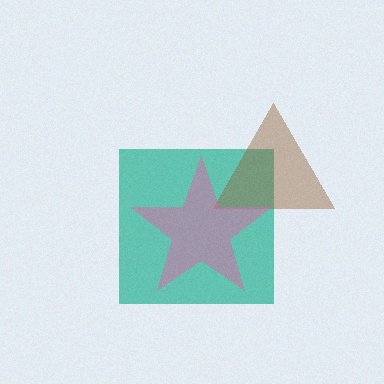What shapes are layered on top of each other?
The layered shapes are: a teal square, a brown triangle, a pink star.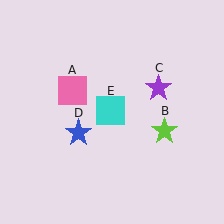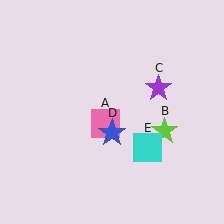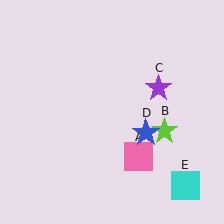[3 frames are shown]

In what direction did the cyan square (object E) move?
The cyan square (object E) moved down and to the right.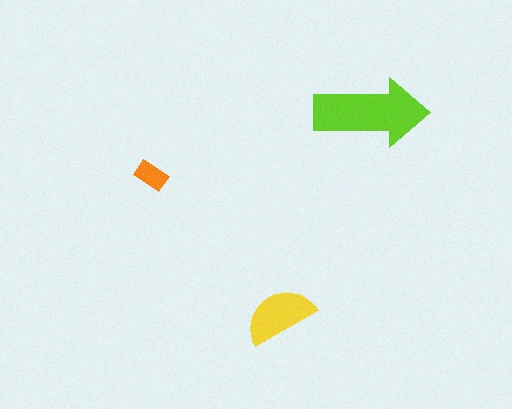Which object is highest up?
The lime arrow is topmost.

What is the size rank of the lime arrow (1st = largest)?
1st.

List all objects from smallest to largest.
The orange rectangle, the yellow semicircle, the lime arrow.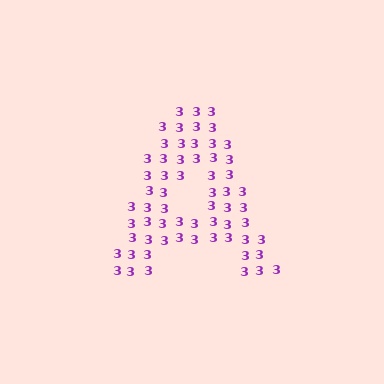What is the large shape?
The large shape is the letter A.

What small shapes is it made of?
It is made of small digit 3's.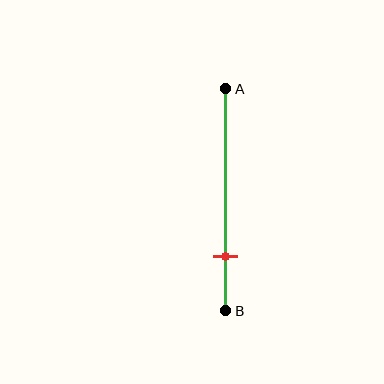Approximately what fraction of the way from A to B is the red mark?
The red mark is approximately 75% of the way from A to B.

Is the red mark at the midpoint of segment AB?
No, the mark is at about 75% from A, not at the 50% midpoint.